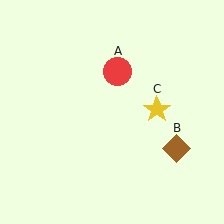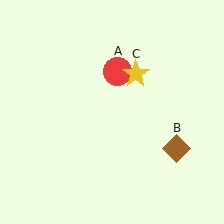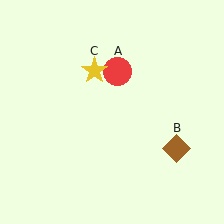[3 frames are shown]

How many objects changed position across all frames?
1 object changed position: yellow star (object C).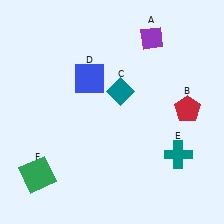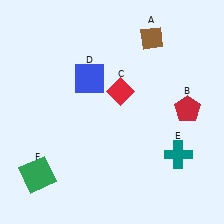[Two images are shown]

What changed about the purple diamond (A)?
In Image 1, A is purple. In Image 2, it changed to brown.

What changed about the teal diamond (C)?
In Image 1, C is teal. In Image 2, it changed to red.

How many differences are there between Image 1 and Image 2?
There are 2 differences between the two images.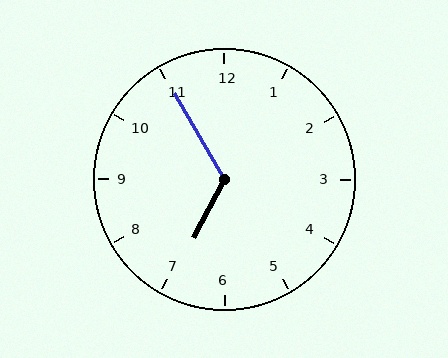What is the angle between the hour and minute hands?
Approximately 122 degrees.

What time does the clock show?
6:55.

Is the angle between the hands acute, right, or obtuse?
It is obtuse.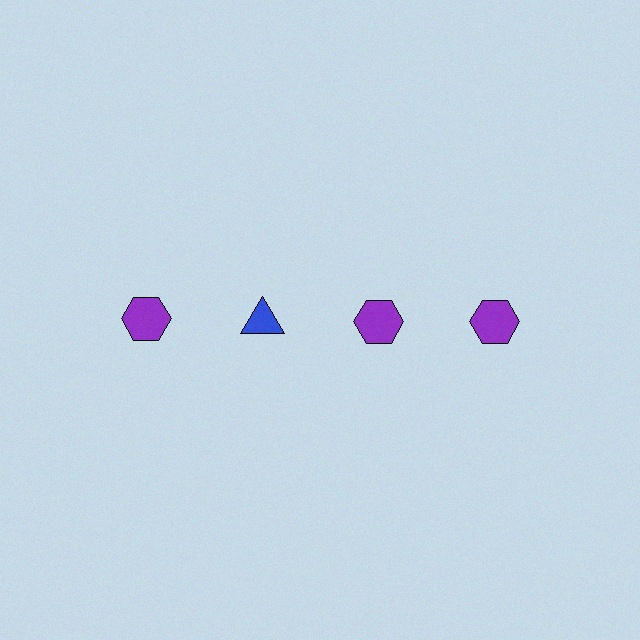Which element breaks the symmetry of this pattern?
The blue triangle in the top row, second from left column breaks the symmetry. All other shapes are purple hexagons.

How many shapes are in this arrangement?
There are 4 shapes arranged in a grid pattern.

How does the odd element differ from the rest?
It differs in both color (blue instead of purple) and shape (triangle instead of hexagon).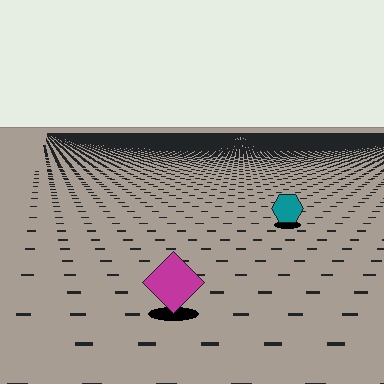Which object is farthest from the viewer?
The teal hexagon is farthest from the viewer. It appears smaller and the ground texture around it is denser.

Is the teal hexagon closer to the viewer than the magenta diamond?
No. The magenta diamond is closer — you can tell from the texture gradient: the ground texture is coarser near it.